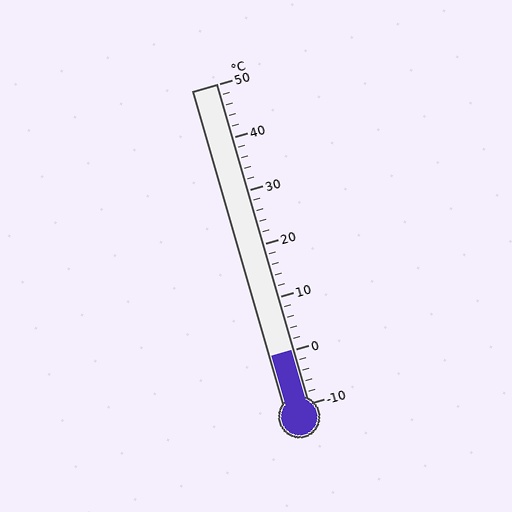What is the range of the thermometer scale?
The thermometer scale ranges from -10°C to 50°C.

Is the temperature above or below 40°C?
The temperature is below 40°C.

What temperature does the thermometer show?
The thermometer shows approximately 0°C.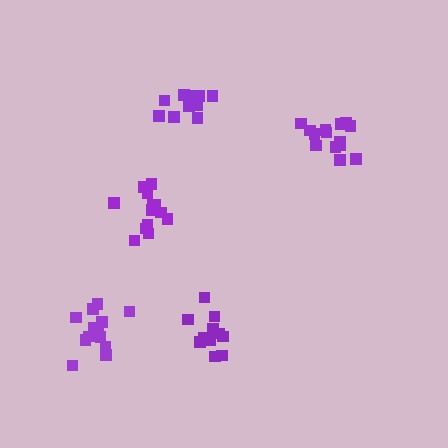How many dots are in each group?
Group 1: 14 dots, Group 2: 12 dots, Group 3: 13 dots, Group 4: 12 dots, Group 5: 13 dots (64 total).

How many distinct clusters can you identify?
There are 5 distinct clusters.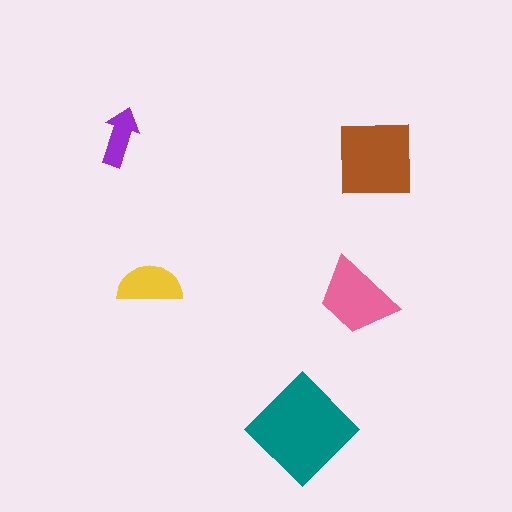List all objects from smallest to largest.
The purple arrow, the yellow semicircle, the pink trapezoid, the brown square, the teal diamond.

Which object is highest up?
The purple arrow is topmost.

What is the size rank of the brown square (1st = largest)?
2nd.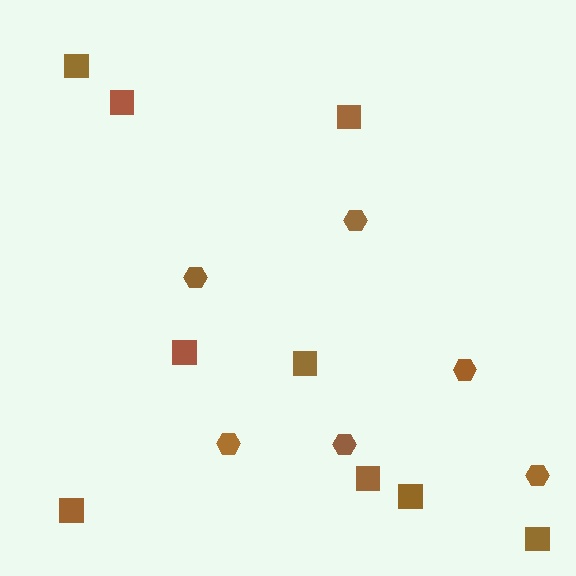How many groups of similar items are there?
There are 2 groups: one group of squares (9) and one group of hexagons (6).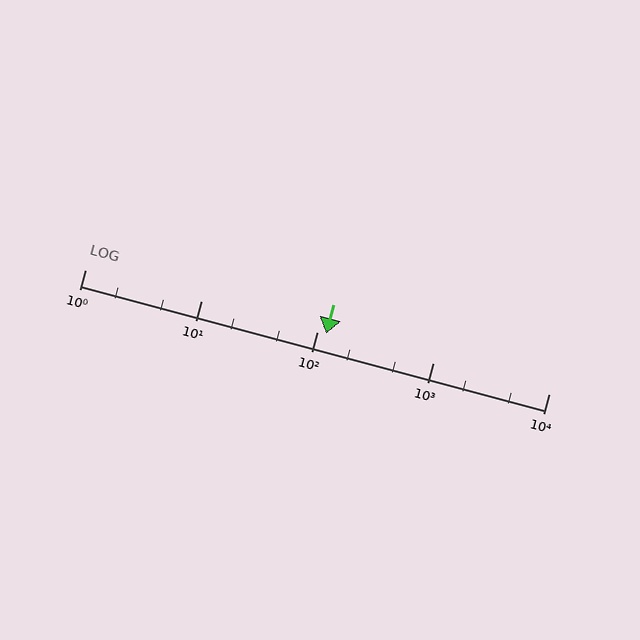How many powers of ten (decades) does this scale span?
The scale spans 4 decades, from 1 to 10000.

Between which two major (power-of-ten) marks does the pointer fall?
The pointer is between 100 and 1000.